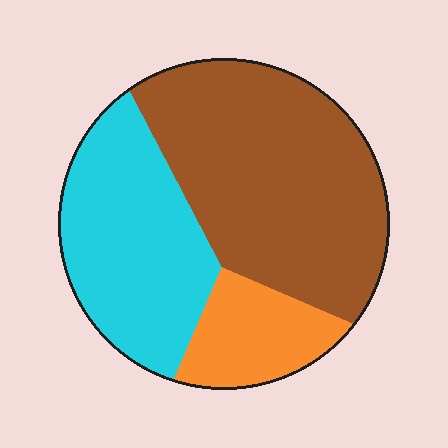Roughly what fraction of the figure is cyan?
Cyan takes up about one third (1/3) of the figure.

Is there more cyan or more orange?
Cyan.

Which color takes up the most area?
Brown, at roughly 50%.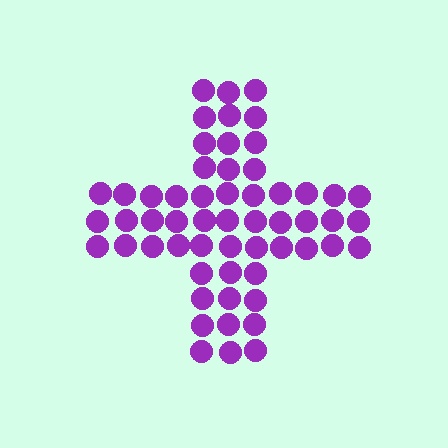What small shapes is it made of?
It is made of small circles.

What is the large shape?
The large shape is a cross.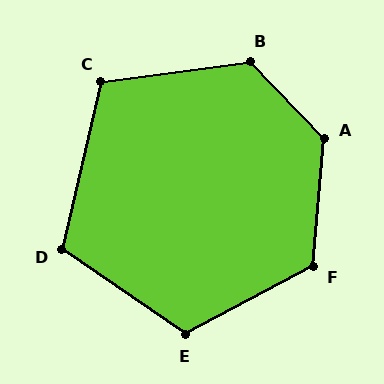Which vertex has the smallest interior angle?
C, at approximately 111 degrees.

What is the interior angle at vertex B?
Approximately 126 degrees (obtuse).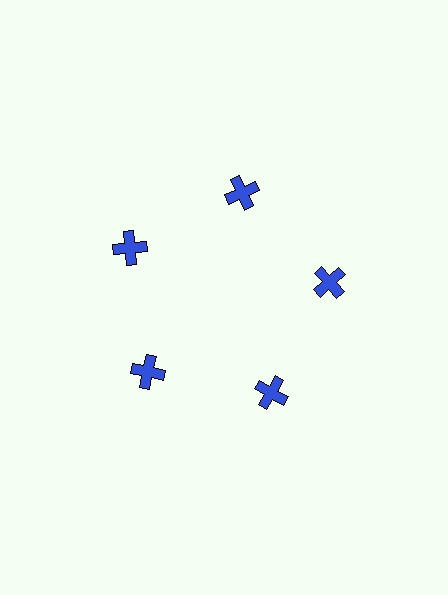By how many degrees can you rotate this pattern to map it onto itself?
The pattern maps onto itself every 72 degrees of rotation.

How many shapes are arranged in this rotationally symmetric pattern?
There are 5 shapes, arranged in 5 groups of 1.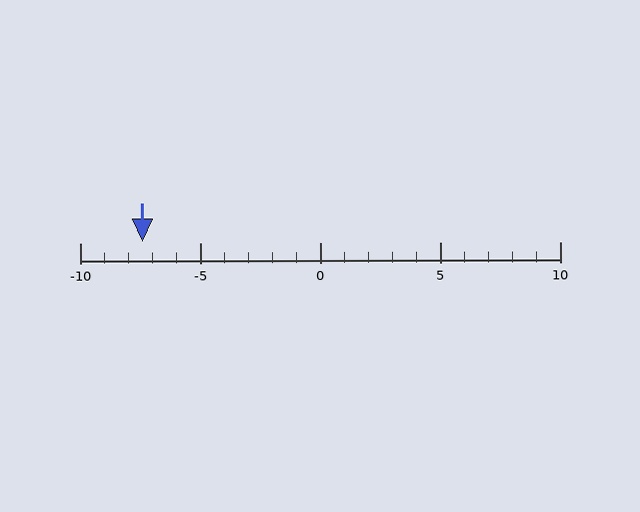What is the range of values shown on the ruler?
The ruler shows values from -10 to 10.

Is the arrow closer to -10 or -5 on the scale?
The arrow is closer to -5.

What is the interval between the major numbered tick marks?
The major tick marks are spaced 5 units apart.